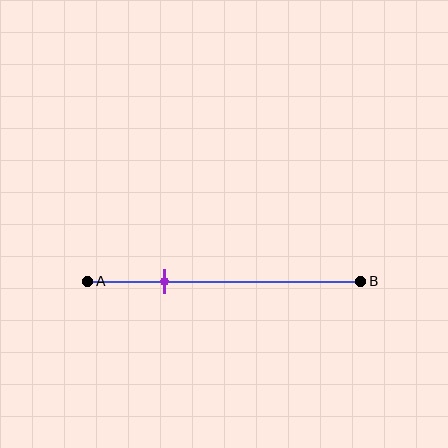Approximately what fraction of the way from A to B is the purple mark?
The purple mark is approximately 30% of the way from A to B.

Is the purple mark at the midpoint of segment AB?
No, the mark is at about 30% from A, not at the 50% midpoint.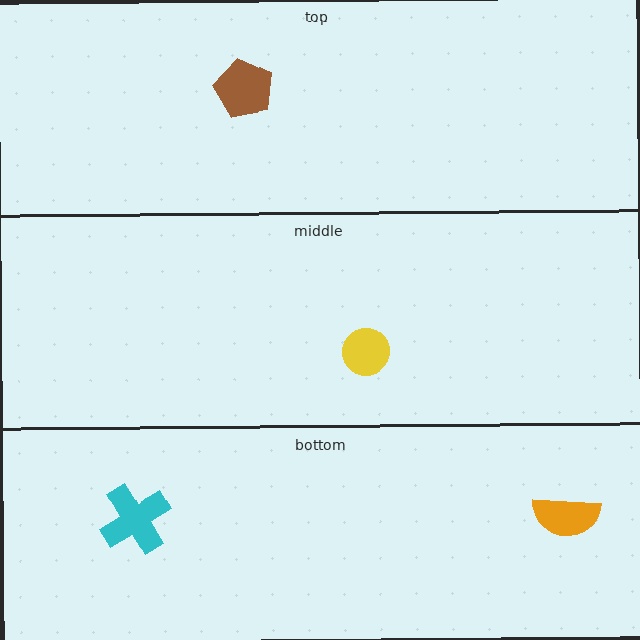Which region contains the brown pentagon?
The top region.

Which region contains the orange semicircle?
The bottom region.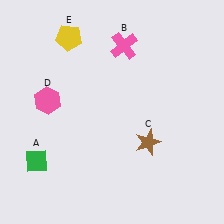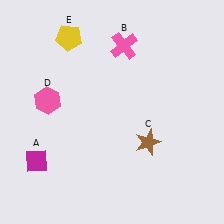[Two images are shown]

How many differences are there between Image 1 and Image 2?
There is 1 difference between the two images.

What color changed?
The diamond (A) changed from green in Image 1 to magenta in Image 2.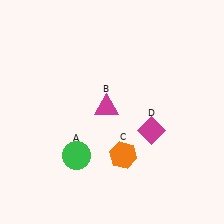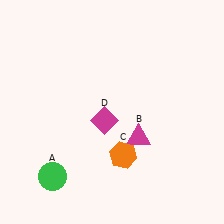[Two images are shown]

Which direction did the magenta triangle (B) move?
The magenta triangle (B) moved right.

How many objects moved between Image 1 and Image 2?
3 objects moved between the two images.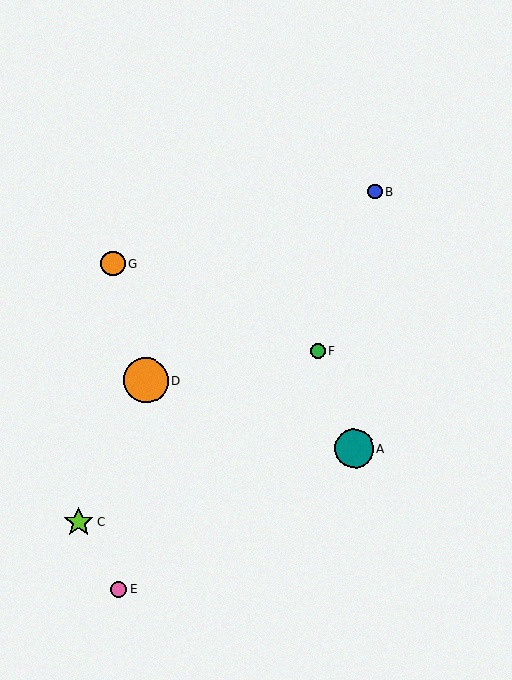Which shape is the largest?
The orange circle (labeled D) is the largest.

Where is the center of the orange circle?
The center of the orange circle is at (113, 264).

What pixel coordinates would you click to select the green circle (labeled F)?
Click at (318, 352) to select the green circle F.